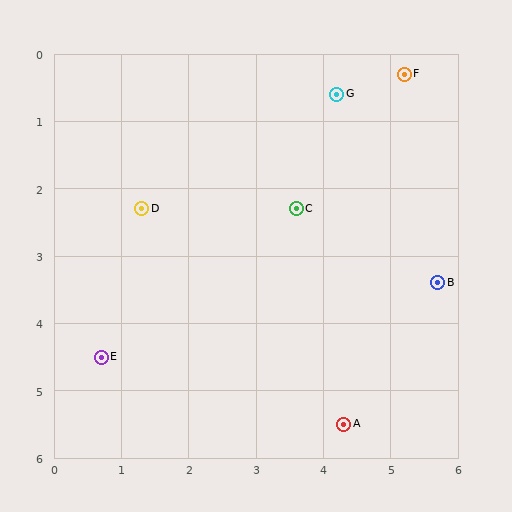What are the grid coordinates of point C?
Point C is at approximately (3.6, 2.3).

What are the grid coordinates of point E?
Point E is at approximately (0.7, 4.5).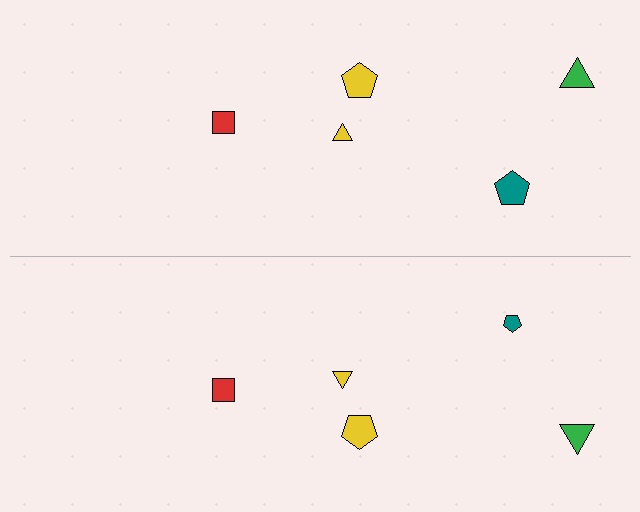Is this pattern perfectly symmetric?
No, the pattern is not perfectly symmetric. The teal pentagon on the bottom side has a different size than its mirror counterpart.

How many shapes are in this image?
There are 10 shapes in this image.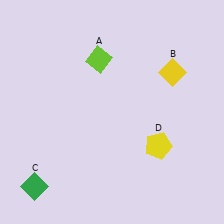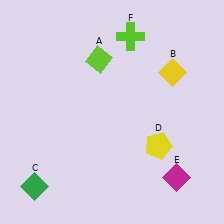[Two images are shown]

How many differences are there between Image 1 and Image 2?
There are 2 differences between the two images.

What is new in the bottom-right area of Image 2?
A magenta diamond (E) was added in the bottom-right area of Image 2.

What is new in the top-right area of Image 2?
A lime cross (F) was added in the top-right area of Image 2.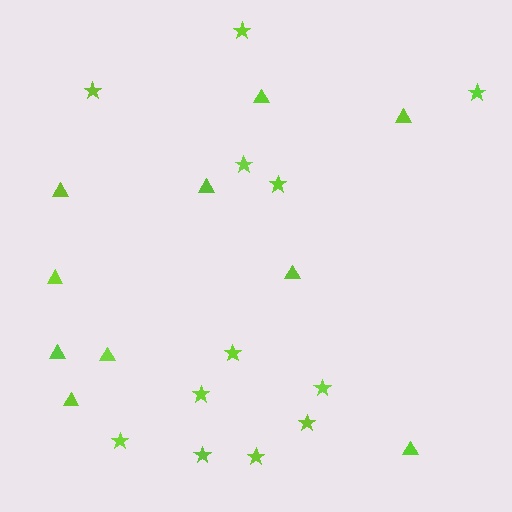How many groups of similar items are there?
There are 2 groups: one group of stars (12) and one group of triangles (10).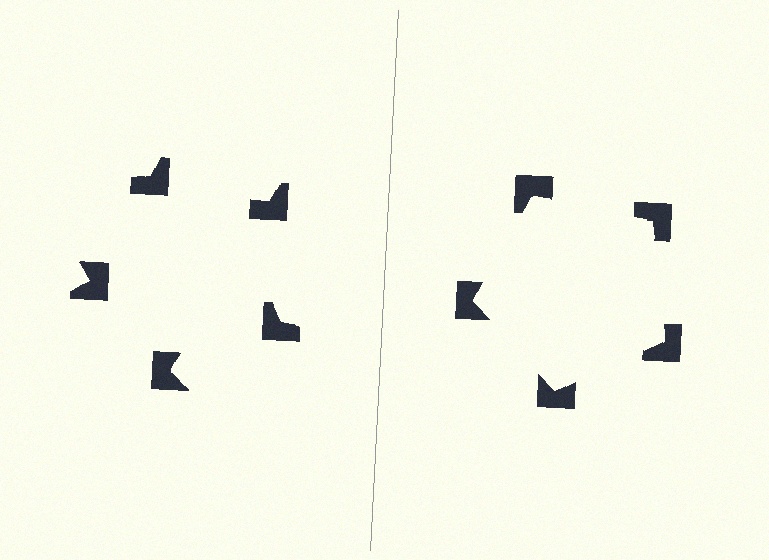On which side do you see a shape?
An illusory pentagon appears on the right side. On the left side the wedge cuts are rotated, so no coherent shape forms.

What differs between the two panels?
The notched squares are positioned identically on both sides; only the wedge orientations differ. On the right they align to a pentagon; on the left they are misaligned.